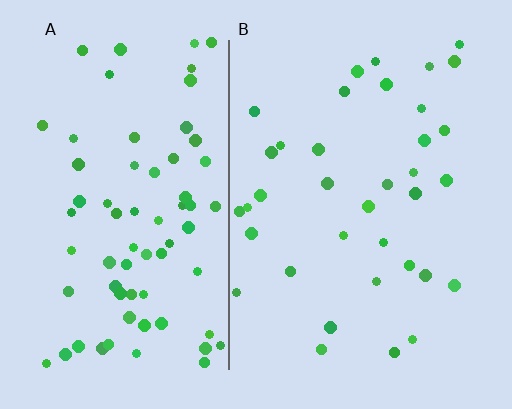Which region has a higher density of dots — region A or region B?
A (the left).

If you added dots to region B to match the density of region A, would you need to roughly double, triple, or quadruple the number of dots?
Approximately double.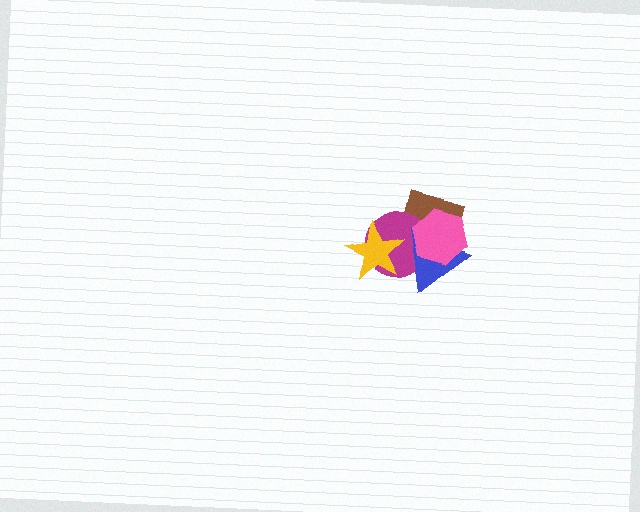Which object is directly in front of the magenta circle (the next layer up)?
The yellow star is directly in front of the magenta circle.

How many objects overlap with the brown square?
3 objects overlap with the brown square.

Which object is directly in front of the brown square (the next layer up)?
The magenta circle is directly in front of the brown square.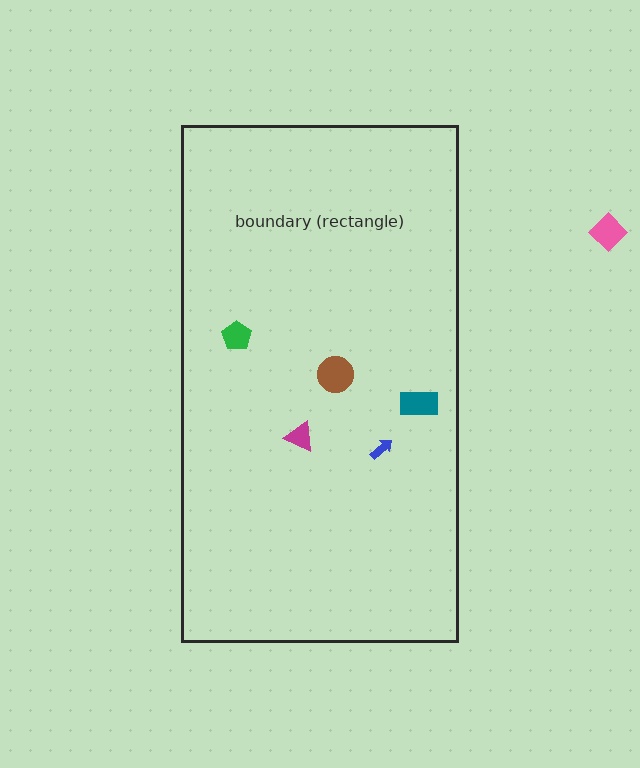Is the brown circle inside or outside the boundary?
Inside.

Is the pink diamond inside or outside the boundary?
Outside.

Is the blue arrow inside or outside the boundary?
Inside.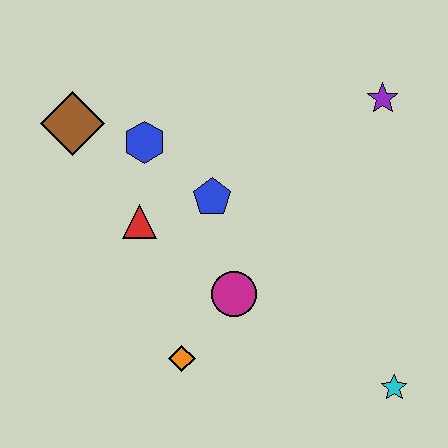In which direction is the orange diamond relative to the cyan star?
The orange diamond is to the left of the cyan star.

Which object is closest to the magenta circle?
The orange diamond is closest to the magenta circle.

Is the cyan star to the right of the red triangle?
Yes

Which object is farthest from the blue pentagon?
The cyan star is farthest from the blue pentagon.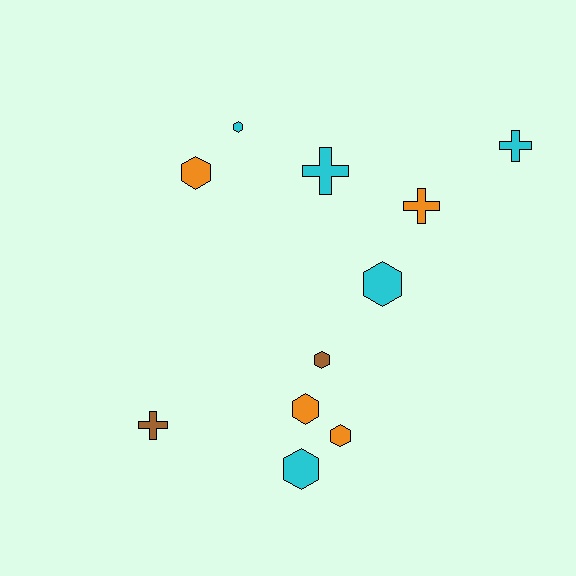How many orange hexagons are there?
There are 3 orange hexagons.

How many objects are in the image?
There are 11 objects.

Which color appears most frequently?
Cyan, with 5 objects.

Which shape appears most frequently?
Hexagon, with 7 objects.